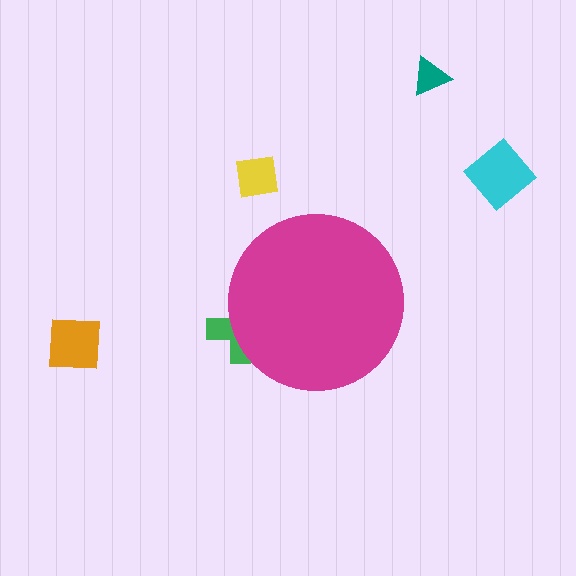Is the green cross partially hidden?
Yes, the green cross is partially hidden behind the magenta circle.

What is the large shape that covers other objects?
A magenta circle.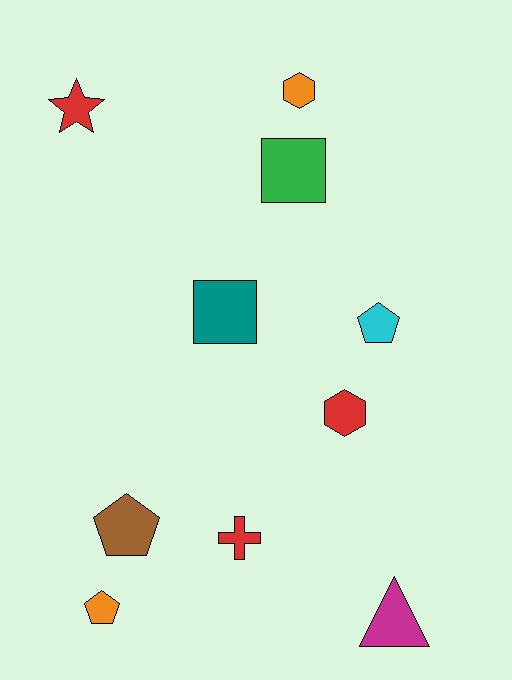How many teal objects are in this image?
There is 1 teal object.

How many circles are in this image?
There are no circles.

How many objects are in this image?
There are 10 objects.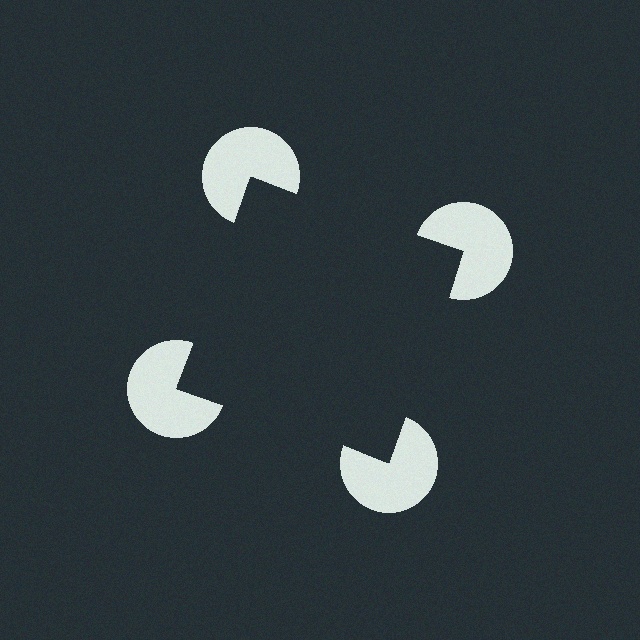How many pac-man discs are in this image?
There are 4 — one at each vertex of the illusory square.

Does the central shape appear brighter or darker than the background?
It typically appears slightly darker than the background, even though no actual brightness change is drawn.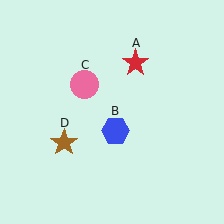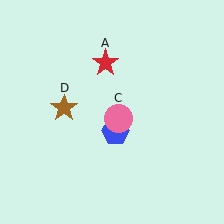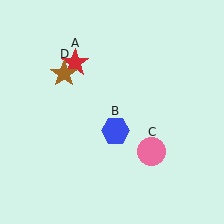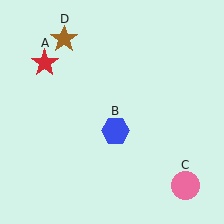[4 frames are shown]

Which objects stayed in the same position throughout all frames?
Blue hexagon (object B) remained stationary.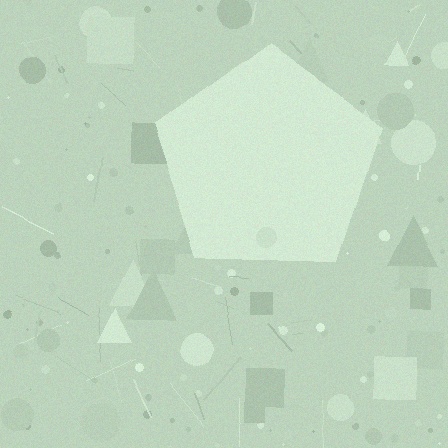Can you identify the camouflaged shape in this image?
The camouflaged shape is a pentagon.